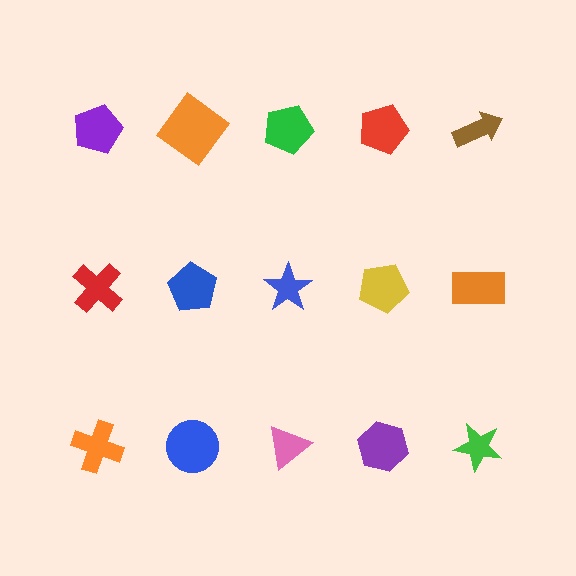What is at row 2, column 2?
A blue pentagon.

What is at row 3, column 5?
A green star.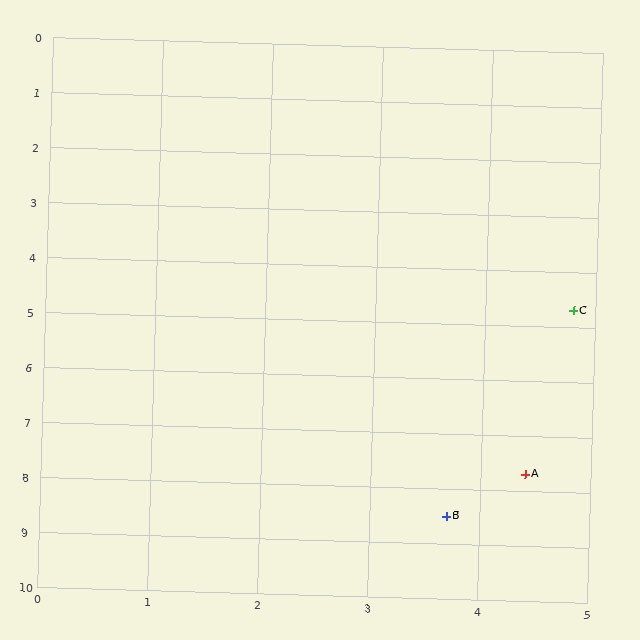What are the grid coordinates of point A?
Point A is at approximately (4.4, 7.7).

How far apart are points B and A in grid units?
Points B and A are about 1.1 grid units apart.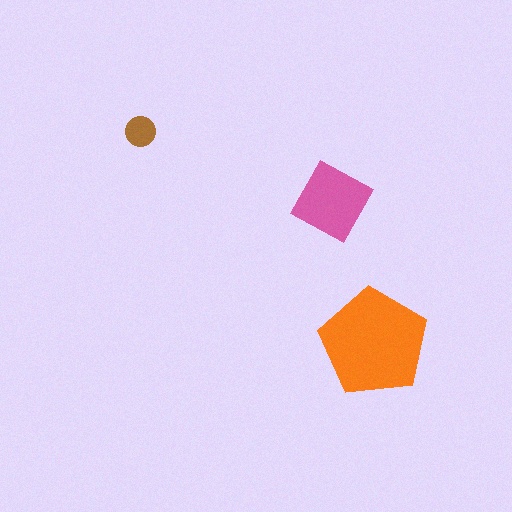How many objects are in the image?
There are 3 objects in the image.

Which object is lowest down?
The orange pentagon is bottommost.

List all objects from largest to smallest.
The orange pentagon, the pink diamond, the brown circle.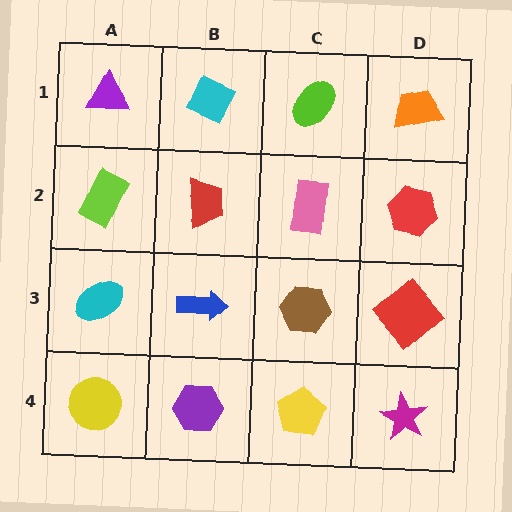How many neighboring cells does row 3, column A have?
3.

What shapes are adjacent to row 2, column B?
A cyan diamond (row 1, column B), a blue arrow (row 3, column B), a lime rectangle (row 2, column A), a pink rectangle (row 2, column C).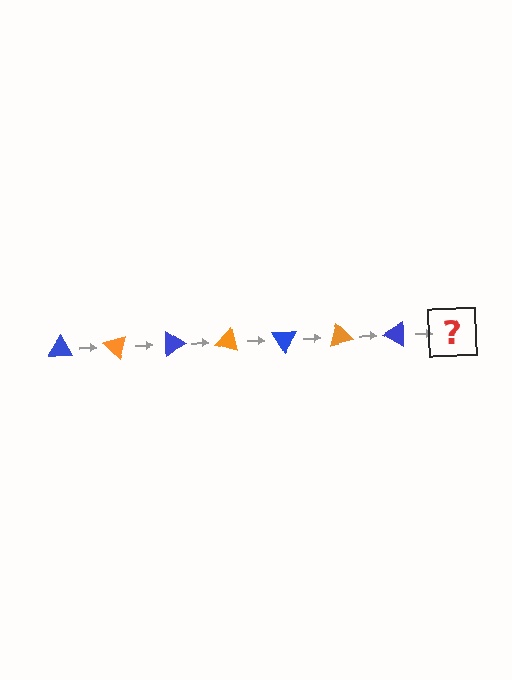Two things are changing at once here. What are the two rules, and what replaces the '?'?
The two rules are that it rotates 45 degrees each step and the color cycles through blue and orange. The '?' should be an orange triangle, rotated 315 degrees from the start.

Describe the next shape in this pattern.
It should be an orange triangle, rotated 315 degrees from the start.